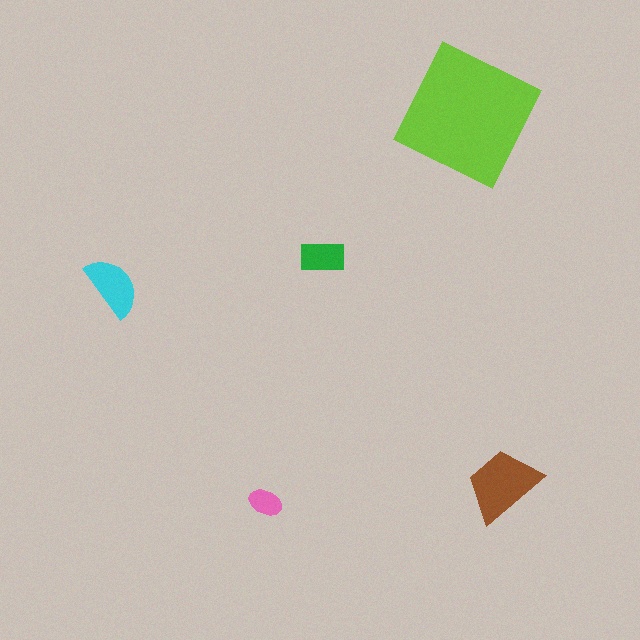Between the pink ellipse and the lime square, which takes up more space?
The lime square.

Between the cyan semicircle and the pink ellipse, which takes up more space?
The cyan semicircle.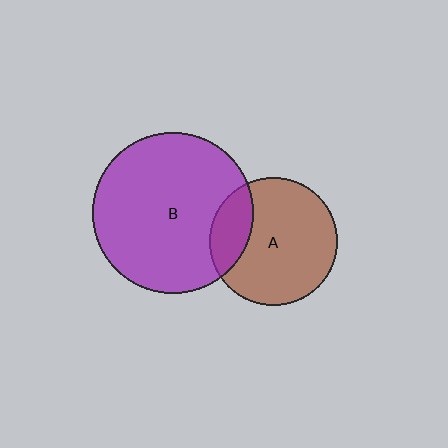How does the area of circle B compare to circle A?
Approximately 1.6 times.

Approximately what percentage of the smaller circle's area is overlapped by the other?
Approximately 20%.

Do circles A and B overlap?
Yes.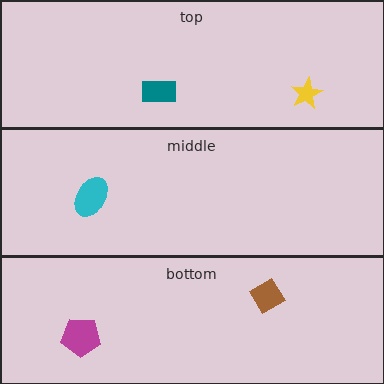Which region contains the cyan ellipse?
The middle region.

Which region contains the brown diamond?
The bottom region.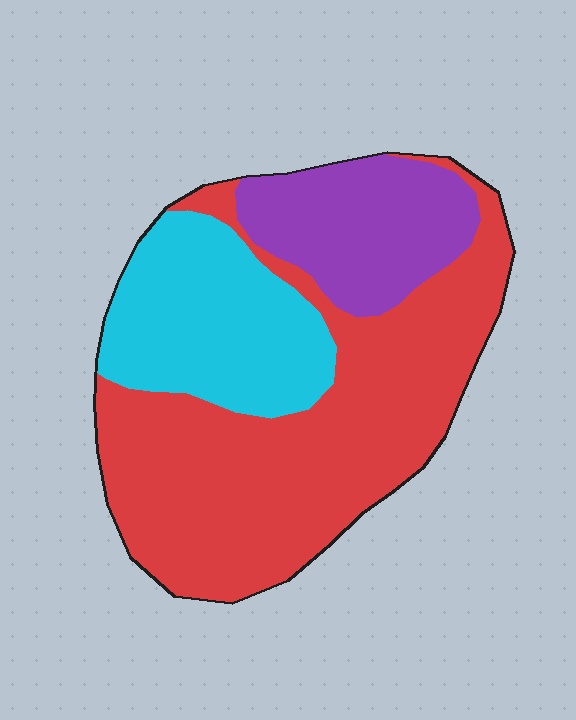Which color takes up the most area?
Red, at roughly 55%.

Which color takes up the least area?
Purple, at roughly 20%.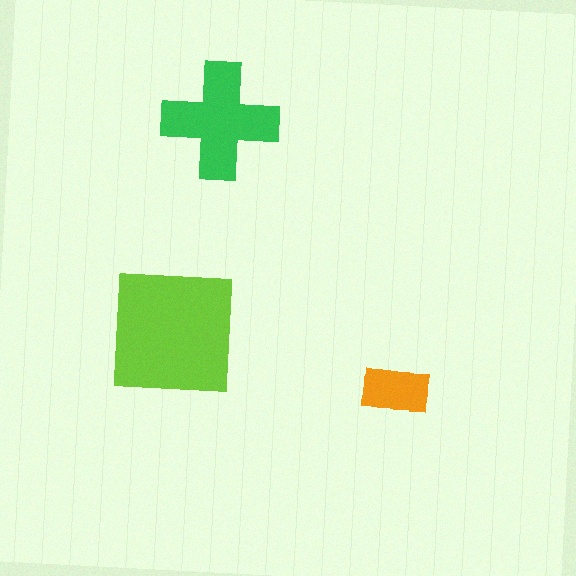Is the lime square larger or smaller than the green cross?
Larger.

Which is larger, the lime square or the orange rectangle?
The lime square.